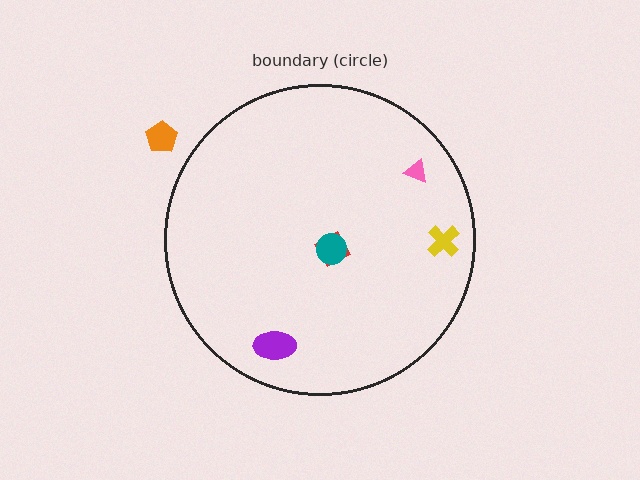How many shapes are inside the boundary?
5 inside, 1 outside.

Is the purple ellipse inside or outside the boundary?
Inside.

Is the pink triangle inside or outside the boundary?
Inside.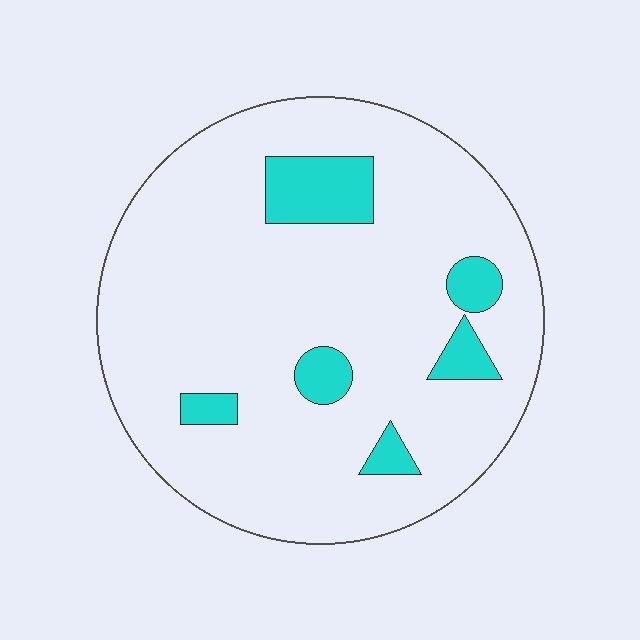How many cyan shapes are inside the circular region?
6.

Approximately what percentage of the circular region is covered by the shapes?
Approximately 10%.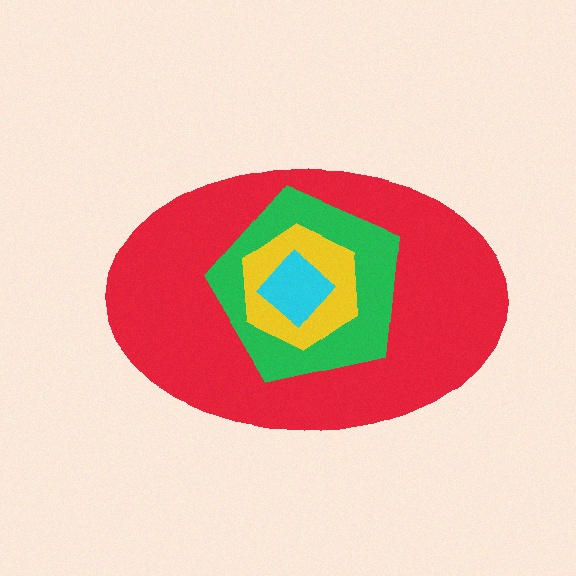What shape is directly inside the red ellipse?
The green pentagon.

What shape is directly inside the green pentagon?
The yellow hexagon.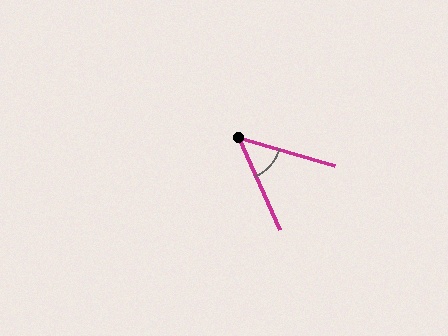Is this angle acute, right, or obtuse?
It is acute.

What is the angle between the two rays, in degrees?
Approximately 50 degrees.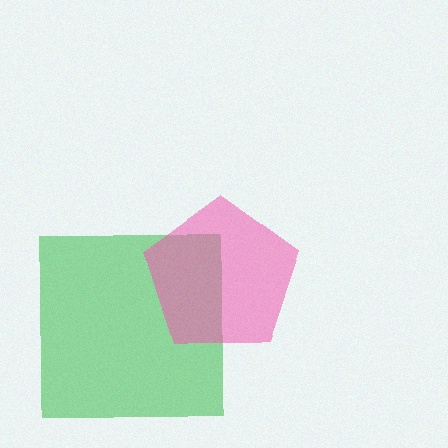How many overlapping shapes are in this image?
There are 2 overlapping shapes in the image.